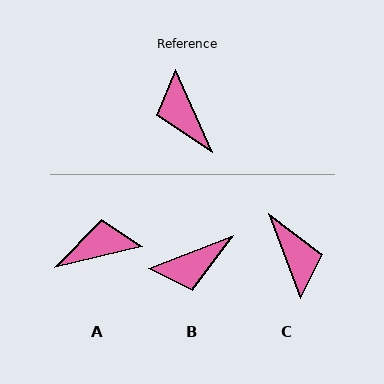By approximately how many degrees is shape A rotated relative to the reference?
Approximately 100 degrees clockwise.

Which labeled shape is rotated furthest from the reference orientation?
C, about 176 degrees away.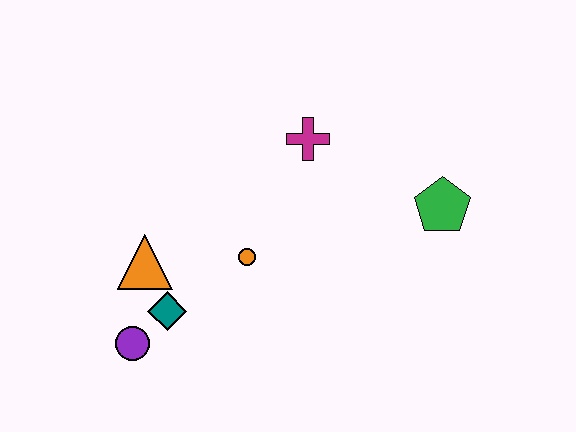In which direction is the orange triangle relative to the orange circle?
The orange triangle is to the left of the orange circle.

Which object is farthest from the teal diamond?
The green pentagon is farthest from the teal diamond.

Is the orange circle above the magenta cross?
No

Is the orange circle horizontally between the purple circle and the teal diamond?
No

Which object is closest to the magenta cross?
The orange circle is closest to the magenta cross.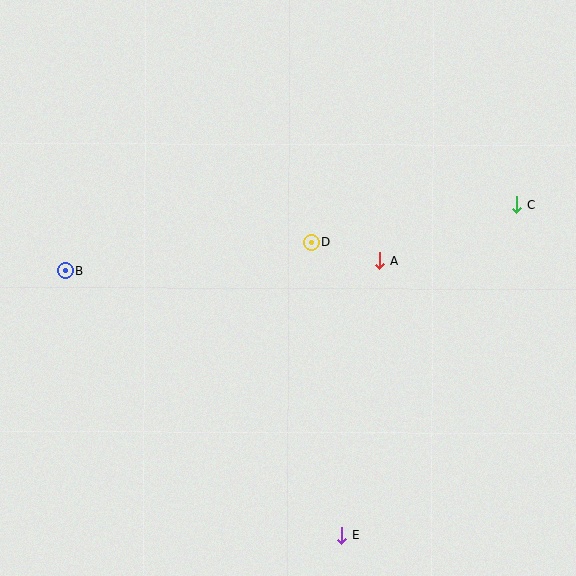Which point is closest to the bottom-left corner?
Point B is closest to the bottom-left corner.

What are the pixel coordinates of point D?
Point D is at (311, 242).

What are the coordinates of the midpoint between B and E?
The midpoint between B and E is at (203, 403).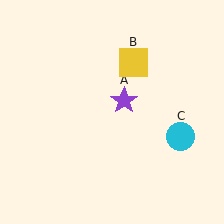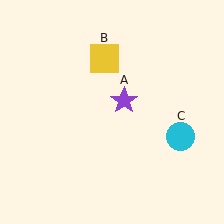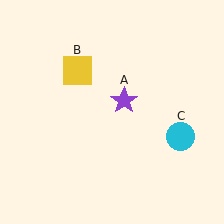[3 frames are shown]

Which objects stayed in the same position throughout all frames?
Purple star (object A) and cyan circle (object C) remained stationary.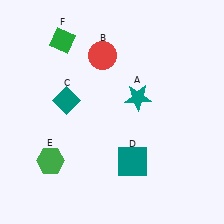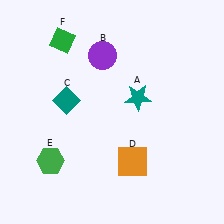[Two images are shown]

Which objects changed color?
B changed from red to purple. D changed from teal to orange.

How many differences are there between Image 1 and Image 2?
There are 2 differences between the two images.